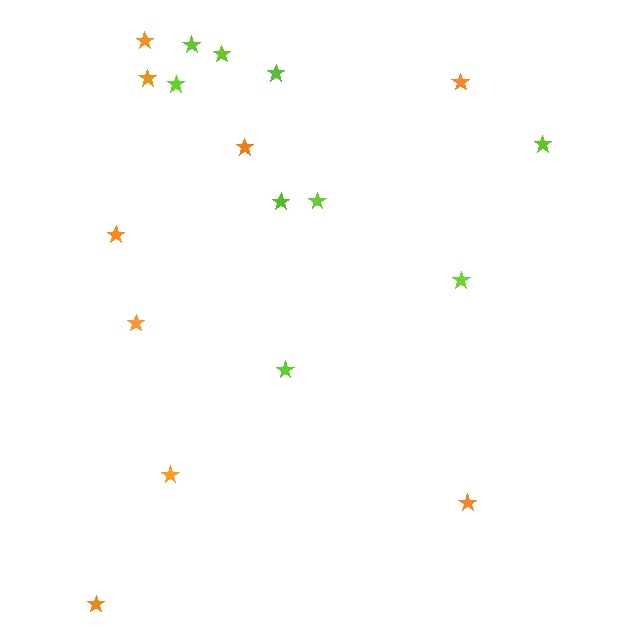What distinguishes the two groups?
There are 2 groups: one group of orange stars (9) and one group of lime stars (9).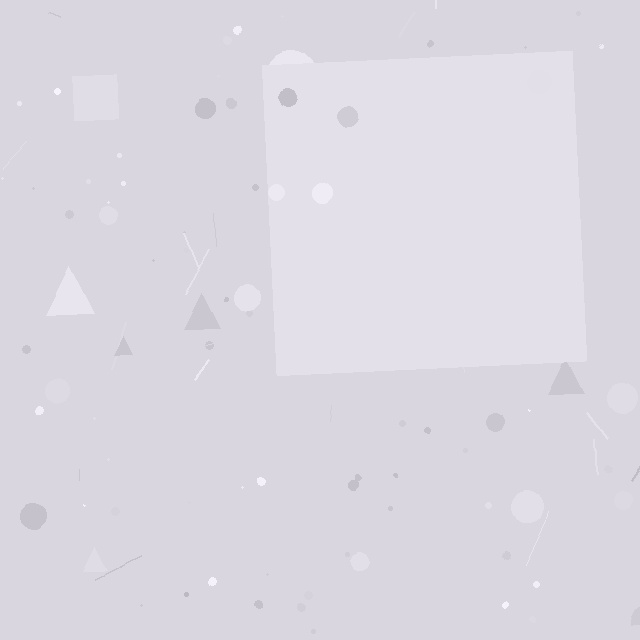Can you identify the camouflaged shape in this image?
The camouflaged shape is a square.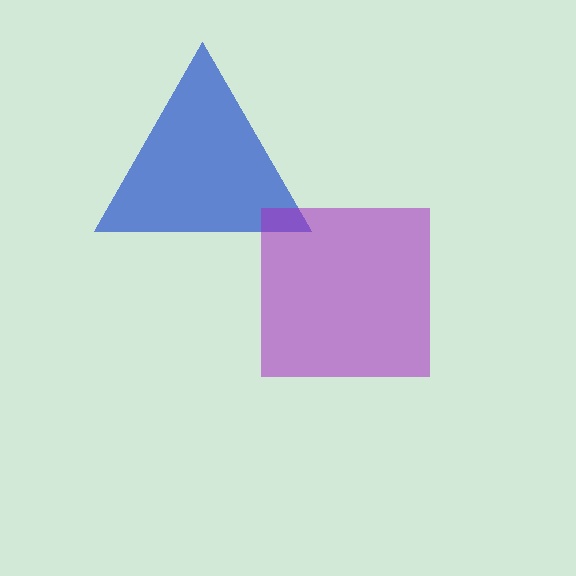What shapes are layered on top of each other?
The layered shapes are: a blue triangle, a purple square.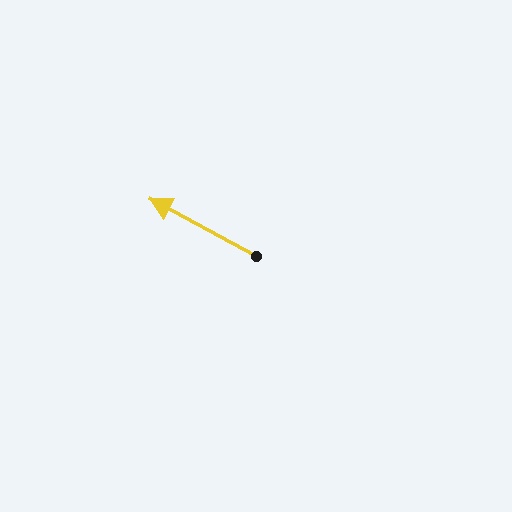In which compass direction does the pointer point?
Northwest.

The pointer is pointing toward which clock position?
Roughly 10 o'clock.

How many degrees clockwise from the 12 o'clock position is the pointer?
Approximately 298 degrees.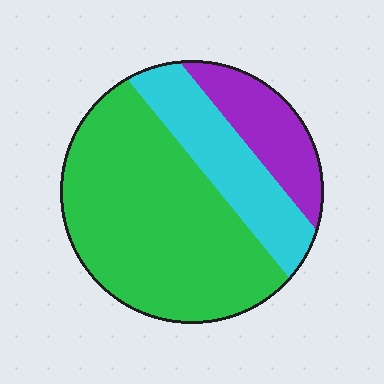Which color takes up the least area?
Purple, at roughly 15%.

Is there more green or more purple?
Green.